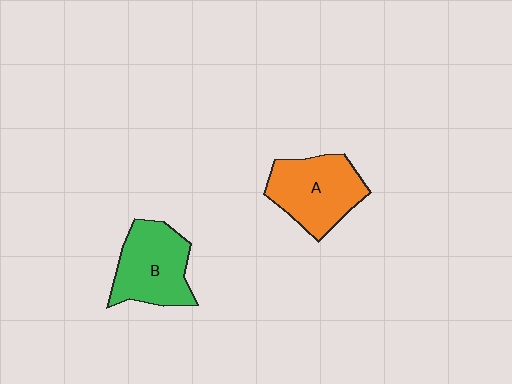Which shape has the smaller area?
Shape B (green).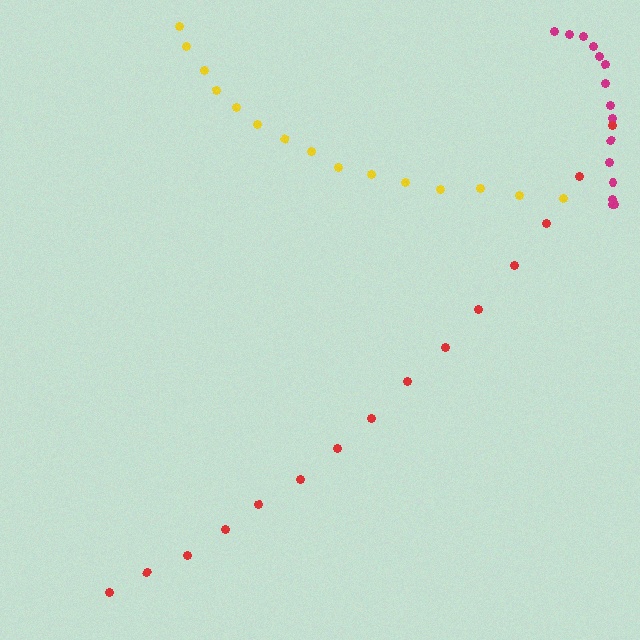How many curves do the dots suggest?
There are 3 distinct paths.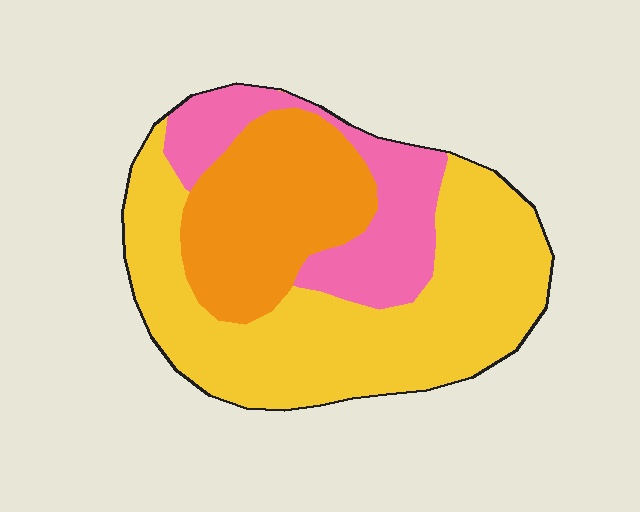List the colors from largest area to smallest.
From largest to smallest: yellow, orange, pink.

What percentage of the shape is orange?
Orange covers around 25% of the shape.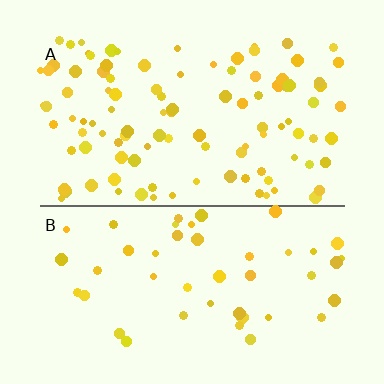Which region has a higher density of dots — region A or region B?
A (the top).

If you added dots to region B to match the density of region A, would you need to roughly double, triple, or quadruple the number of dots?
Approximately double.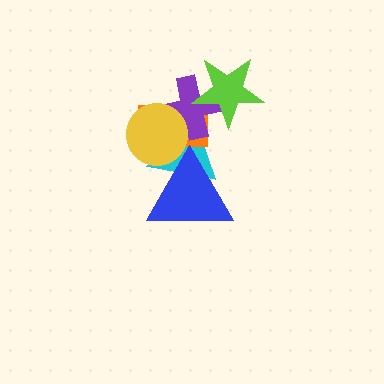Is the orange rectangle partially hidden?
Yes, it is partially covered by another shape.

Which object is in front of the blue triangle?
The yellow circle is in front of the blue triangle.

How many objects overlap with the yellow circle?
4 objects overlap with the yellow circle.